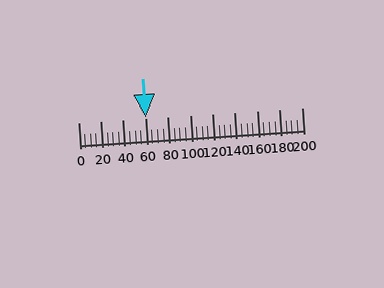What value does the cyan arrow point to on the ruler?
The cyan arrow points to approximately 60.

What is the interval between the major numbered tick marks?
The major tick marks are spaced 20 units apart.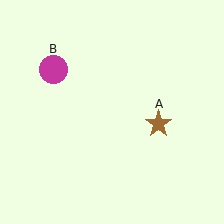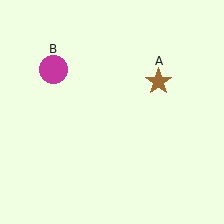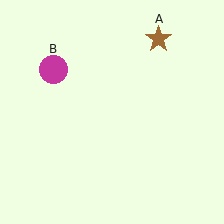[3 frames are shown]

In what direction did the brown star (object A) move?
The brown star (object A) moved up.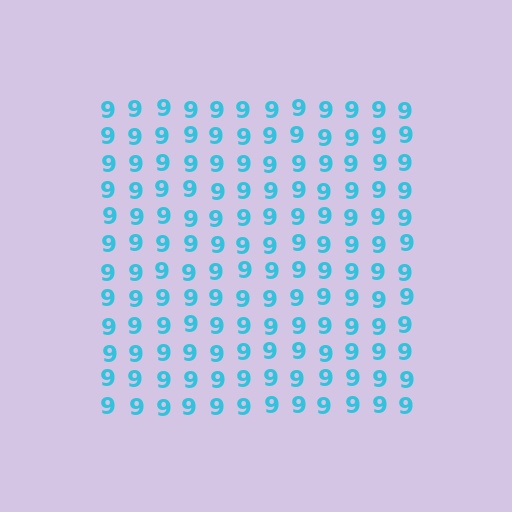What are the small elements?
The small elements are digit 9's.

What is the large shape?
The large shape is a square.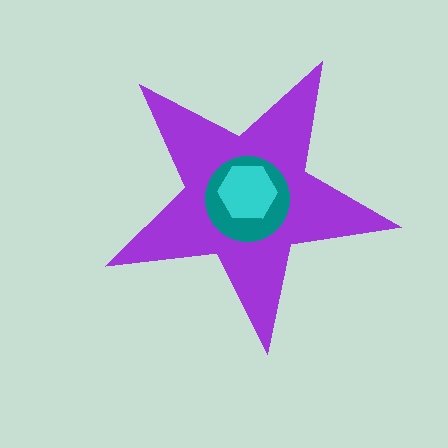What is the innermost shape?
The cyan hexagon.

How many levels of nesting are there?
3.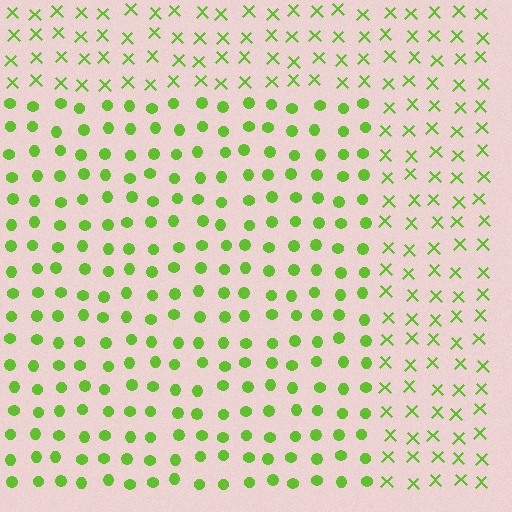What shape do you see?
I see a rectangle.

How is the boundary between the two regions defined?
The boundary is defined by a change in element shape: circles inside vs. X marks outside. All elements share the same color and spacing.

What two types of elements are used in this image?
The image uses circles inside the rectangle region and X marks outside it.